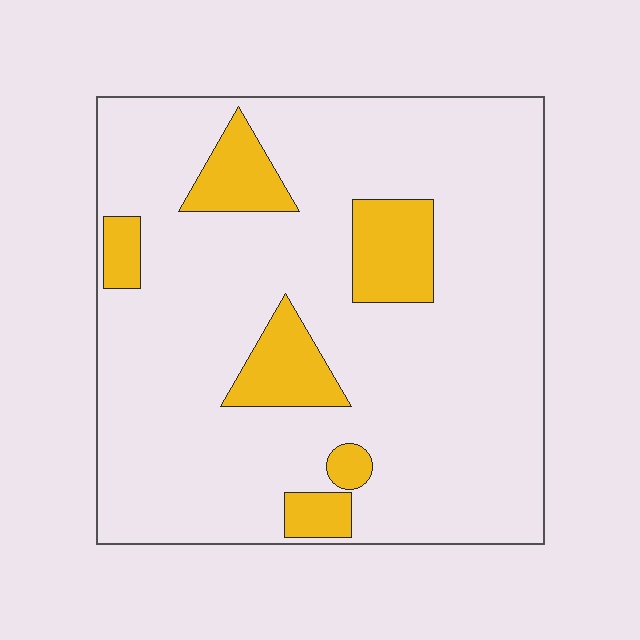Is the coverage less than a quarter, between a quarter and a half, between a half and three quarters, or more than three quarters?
Less than a quarter.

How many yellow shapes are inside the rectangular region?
6.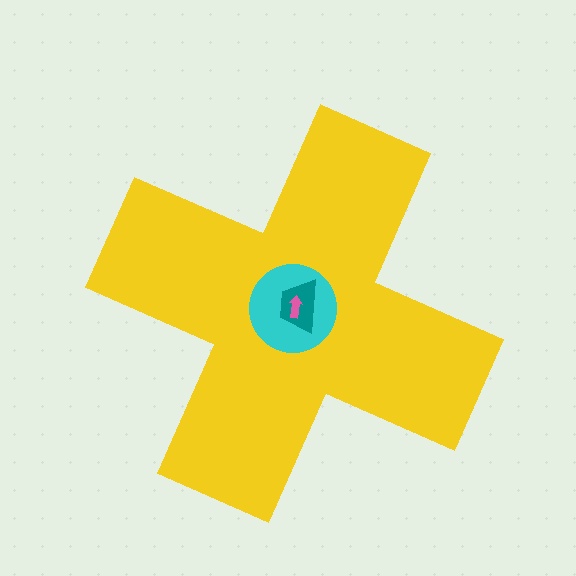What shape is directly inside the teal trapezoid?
The pink arrow.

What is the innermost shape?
The pink arrow.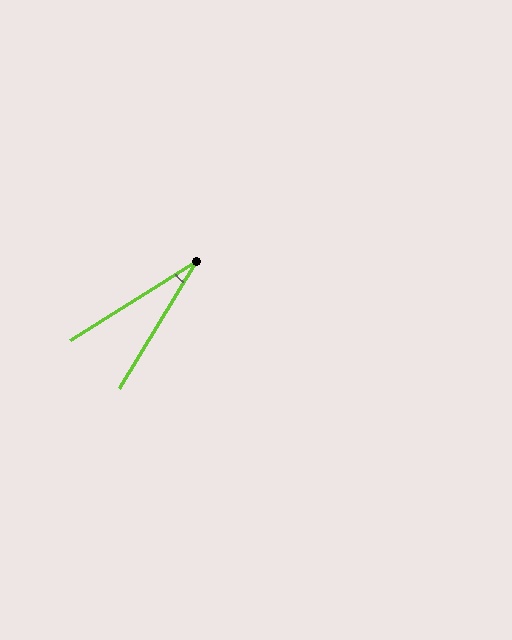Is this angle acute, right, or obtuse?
It is acute.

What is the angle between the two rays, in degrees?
Approximately 27 degrees.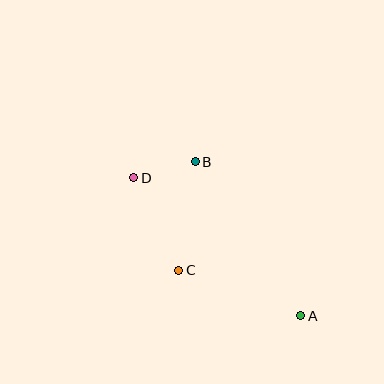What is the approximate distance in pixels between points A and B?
The distance between A and B is approximately 187 pixels.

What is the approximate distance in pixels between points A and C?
The distance between A and C is approximately 130 pixels.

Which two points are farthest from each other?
Points A and D are farthest from each other.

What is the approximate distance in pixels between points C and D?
The distance between C and D is approximately 103 pixels.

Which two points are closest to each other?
Points B and D are closest to each other.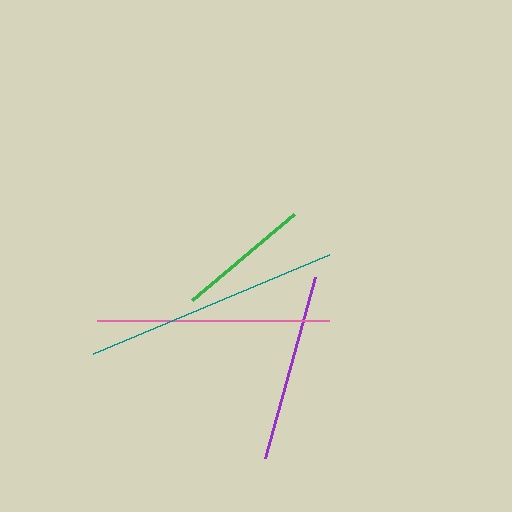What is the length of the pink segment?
The pink segment is approximately 231 pixels long.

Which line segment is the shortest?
The green line is the shortest at approximately 133 pixels.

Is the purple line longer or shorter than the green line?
The purple line is longer than the green line.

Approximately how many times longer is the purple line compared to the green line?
The purple line is approximately 1.4 times the length of the green line.